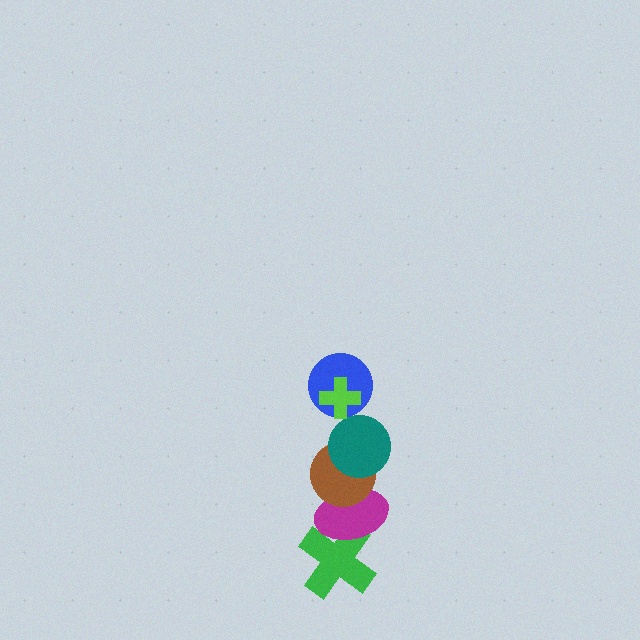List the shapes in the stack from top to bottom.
From top to bottom: the lime cross, the blue circle, the teal circle, the brown circle, the magenta ellipse, the green cross.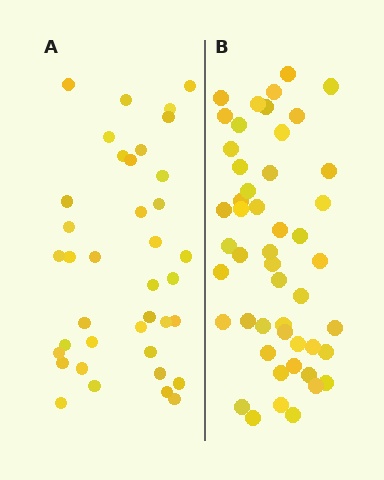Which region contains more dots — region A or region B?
Region B (the right region) has more dots.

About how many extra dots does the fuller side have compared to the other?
Region B has roughly 12 or so more dots than region A.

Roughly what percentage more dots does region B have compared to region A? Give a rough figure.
About 30% more.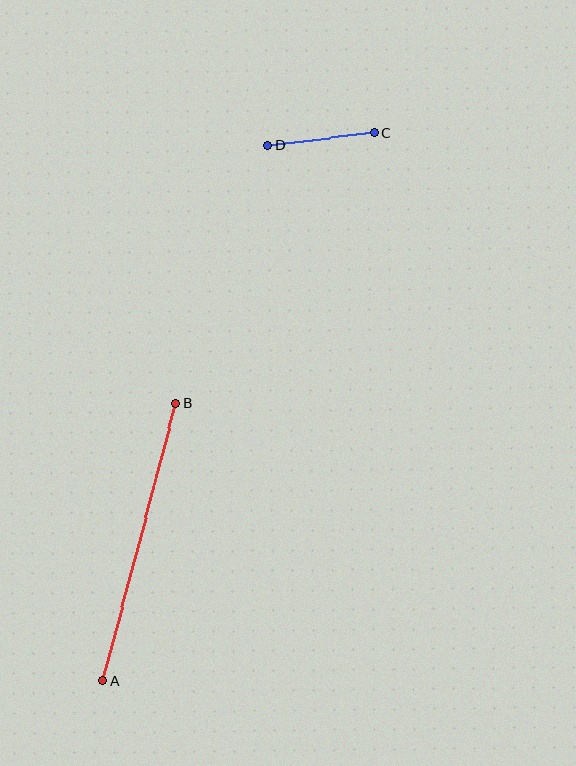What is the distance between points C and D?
The distance is approximately 107 pixels.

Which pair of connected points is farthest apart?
Points A and B are farthest apart.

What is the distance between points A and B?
The distance is approximately 287 pixels.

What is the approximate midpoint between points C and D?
The midpoint is at approximately (321, 139) pixels.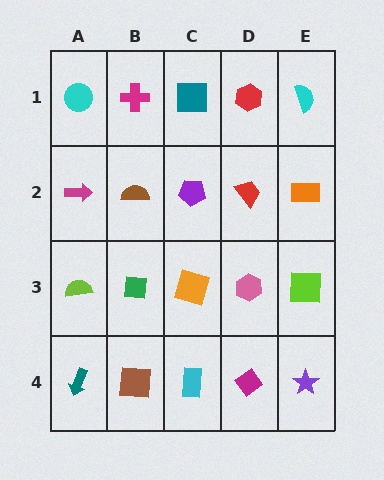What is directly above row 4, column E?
A lime square.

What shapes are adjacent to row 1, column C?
A purple pentagon (row 2, column C), a magenta cross (row 1, column B), a red hexagon (row 1, column D).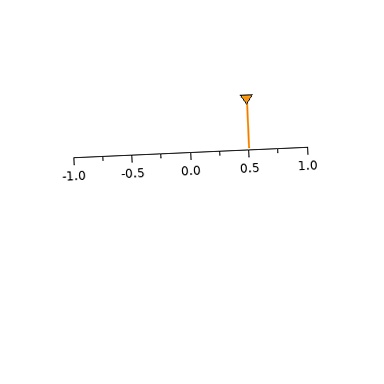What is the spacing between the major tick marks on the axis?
The major ticks are spaced 0.5 apart.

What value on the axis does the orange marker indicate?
The marker indicates approximately 0.5.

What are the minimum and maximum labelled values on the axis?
The axis runs from -1.0 to 1.0.